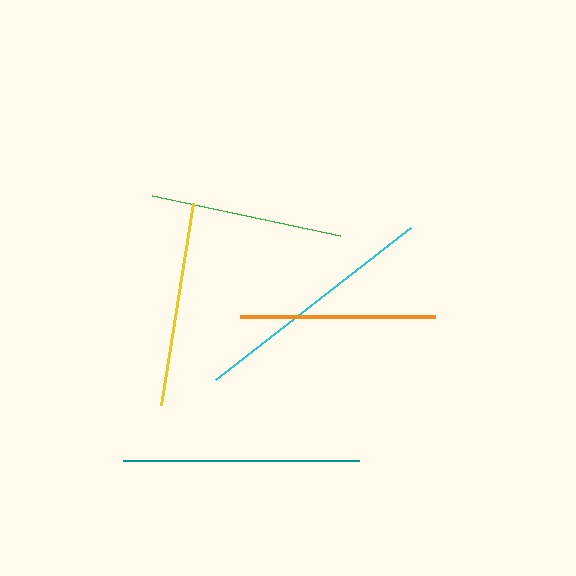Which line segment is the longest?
The cyan line is the longest at approximately 248 pixels.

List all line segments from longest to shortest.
From longest to shortest: cyan, teal, yellow, orange, green.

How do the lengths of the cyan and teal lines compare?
The cyan and teal lines are approximately the same length.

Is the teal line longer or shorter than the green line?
The teal line is longer than the green line.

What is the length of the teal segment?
The teal segment is approximately 236 pixels long.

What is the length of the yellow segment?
The yellow segment is approximately 205 pixels long.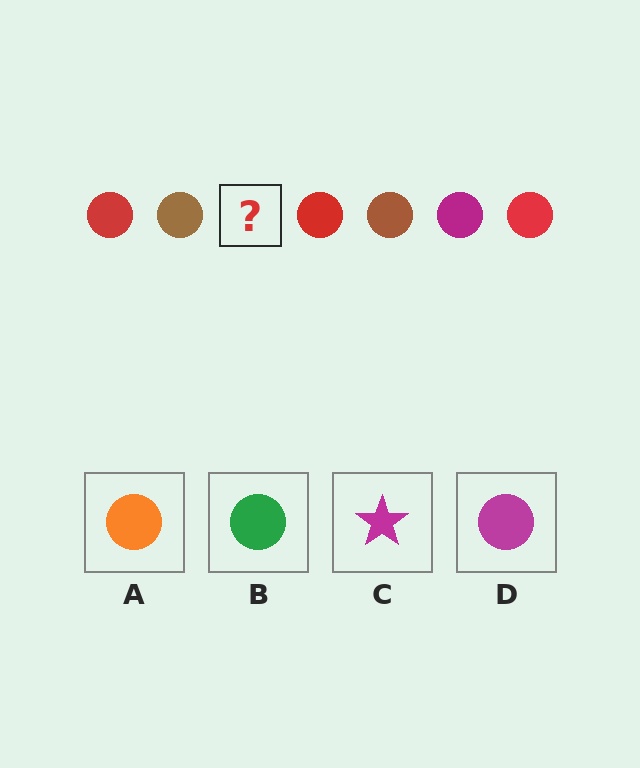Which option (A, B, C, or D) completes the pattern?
D.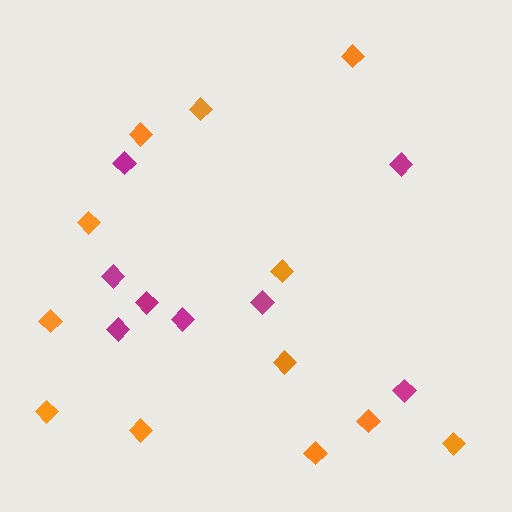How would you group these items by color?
There are 2 groups: one group of magenta diamonds (8) and one group of orange diamonds (12).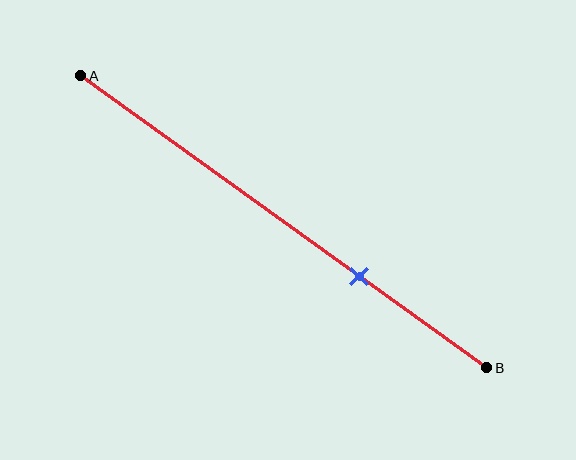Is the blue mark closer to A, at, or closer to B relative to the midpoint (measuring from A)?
The blue mark is closer to point B than the midpoint of segment AB.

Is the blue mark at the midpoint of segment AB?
No, the mark is at about 70% from A, not at the 50% midpoint.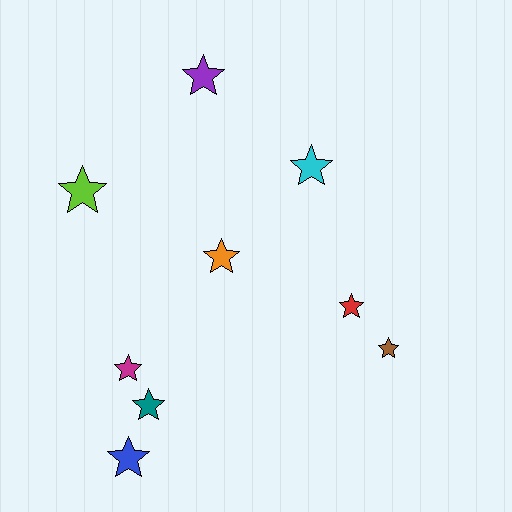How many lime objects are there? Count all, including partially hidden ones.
There is 1 lime object.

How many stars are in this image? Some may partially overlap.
There are 9 stars.